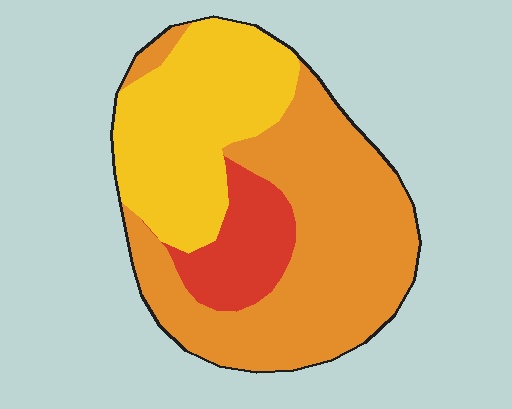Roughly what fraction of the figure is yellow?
Yellow takes up about one third (1/3) of the figure.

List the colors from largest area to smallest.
From largest to smallest: orange, yellow, red.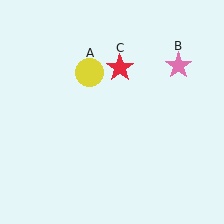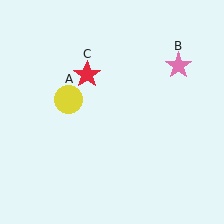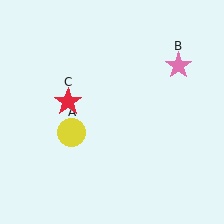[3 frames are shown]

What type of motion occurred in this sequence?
The yellow circle (object A), red star (object C) rotated counterclockwise around the center of the scene.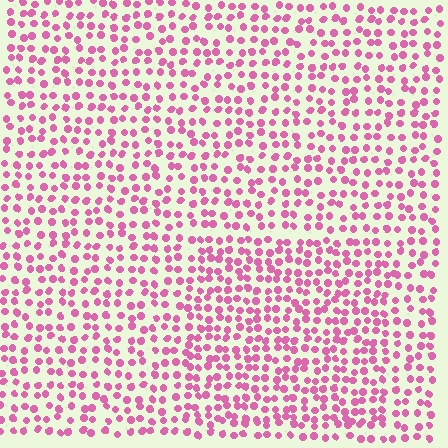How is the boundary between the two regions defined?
The boundary is defined by a change in element density (approximately 1.4x ratio). All elements are the same color, size, and shape.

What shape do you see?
I see a rectangle.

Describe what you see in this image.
The image contains small pink elements arranged at two different densities. A rectangle-shaped region is visible where the elements are more densely packed than the surrounding area.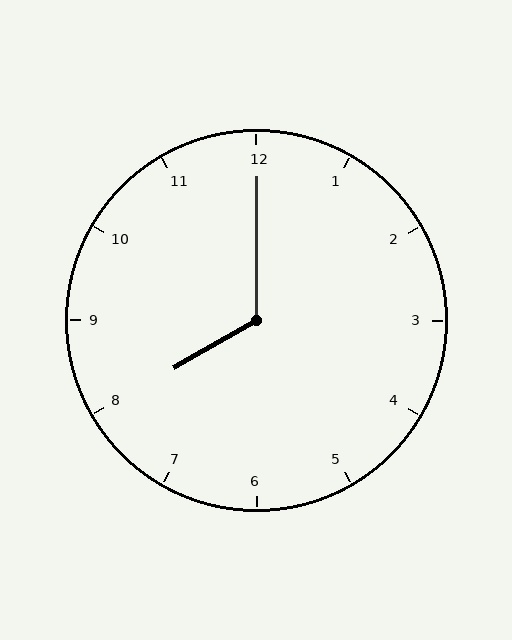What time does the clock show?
8:00.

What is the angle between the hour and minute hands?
Approximately 120 degrees.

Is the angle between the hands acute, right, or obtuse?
It is obtuse.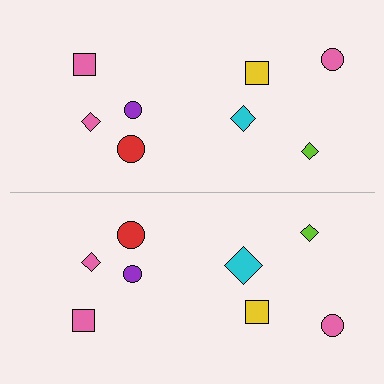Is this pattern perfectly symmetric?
No, the pattern is not perfectly symmetric. The cyan diamond on the bottom side has a different size than its mirror counterpart.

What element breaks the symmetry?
The cyan diamond on the bottom side has a different size than its mirror counterpart.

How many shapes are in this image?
There are 16 shapes in this image.